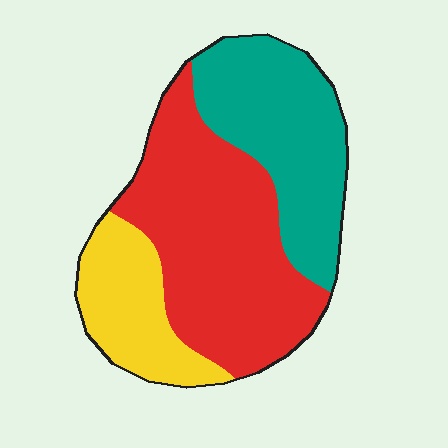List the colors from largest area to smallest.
From largest to smallest: red, teal, yellow.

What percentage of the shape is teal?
Teal covers about 35% of the shape.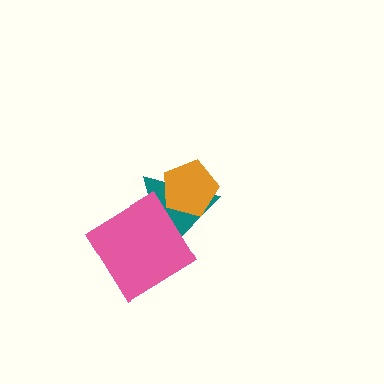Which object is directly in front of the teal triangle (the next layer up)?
The pink diamond is directly in front of the teal triangle.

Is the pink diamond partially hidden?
No, no other shape covers it.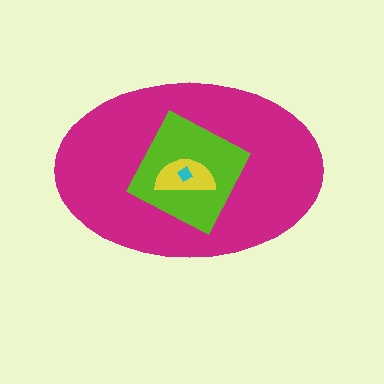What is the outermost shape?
The magenta ellipse.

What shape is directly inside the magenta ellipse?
The lime square.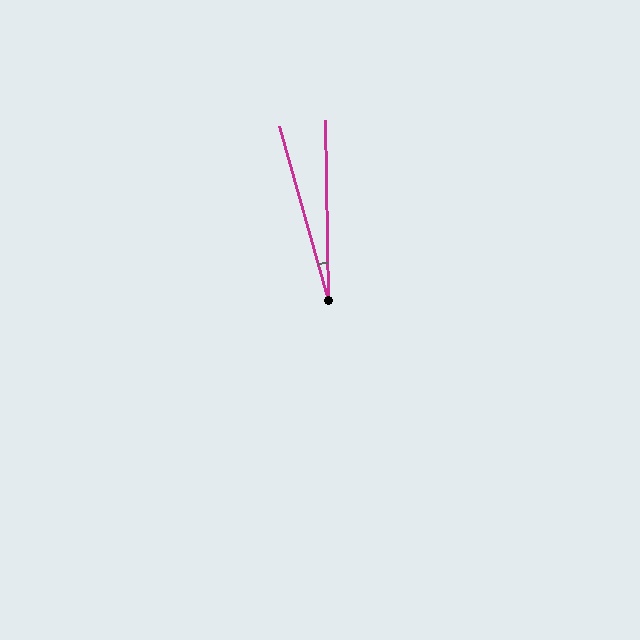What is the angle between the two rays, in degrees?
Approximately 15 degrees.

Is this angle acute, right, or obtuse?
It is acute.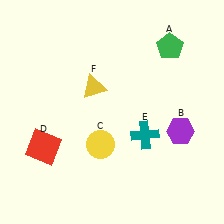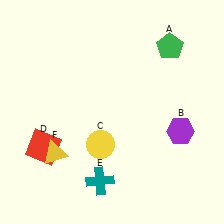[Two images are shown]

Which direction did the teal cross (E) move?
The teal cross (E) moved down.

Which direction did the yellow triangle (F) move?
The yellow triangle (F) moved down.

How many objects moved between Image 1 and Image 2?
2 objects moved between the two images.